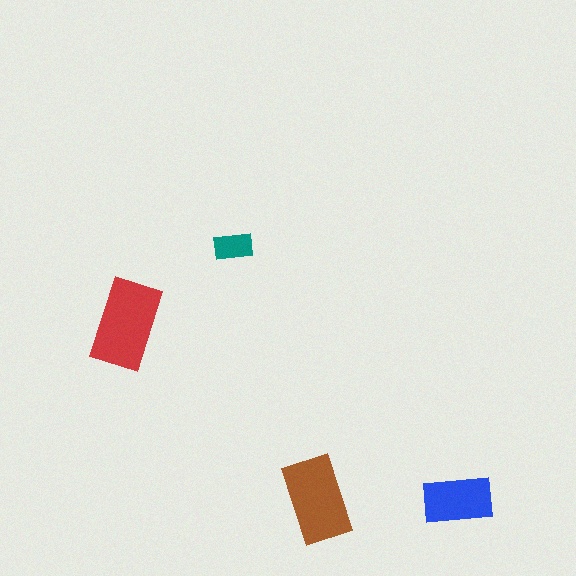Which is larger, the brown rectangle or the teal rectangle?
The brown one.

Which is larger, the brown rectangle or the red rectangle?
The red one.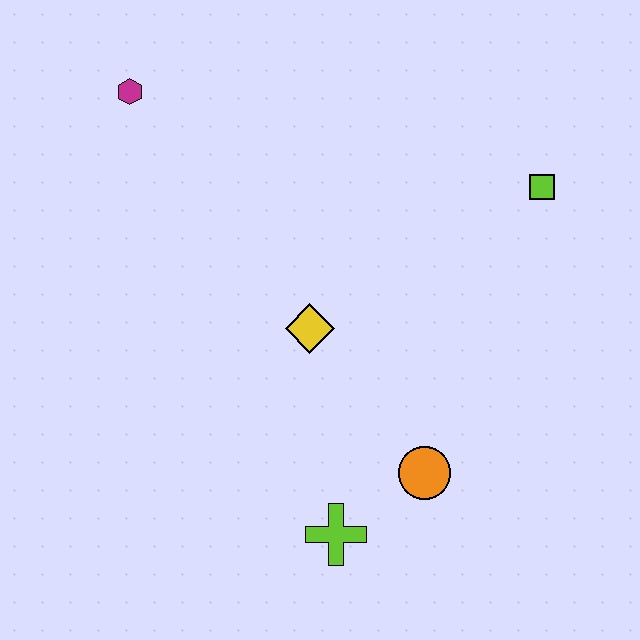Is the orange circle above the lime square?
No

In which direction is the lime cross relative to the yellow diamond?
The lime cross is below the yellow diamond.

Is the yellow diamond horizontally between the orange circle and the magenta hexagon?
Yes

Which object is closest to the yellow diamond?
The orange circle is closest to the yellow diamond.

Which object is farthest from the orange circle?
The magenta hexagon is farthest from the orange circle.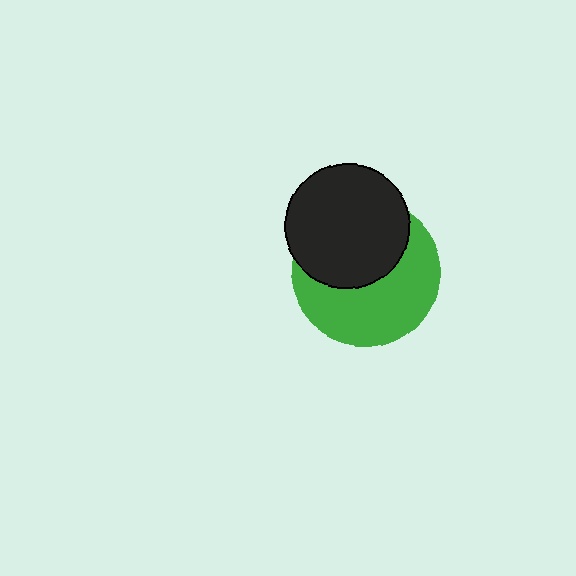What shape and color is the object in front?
The object in front is a black circle.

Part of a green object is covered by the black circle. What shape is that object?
It is a circle.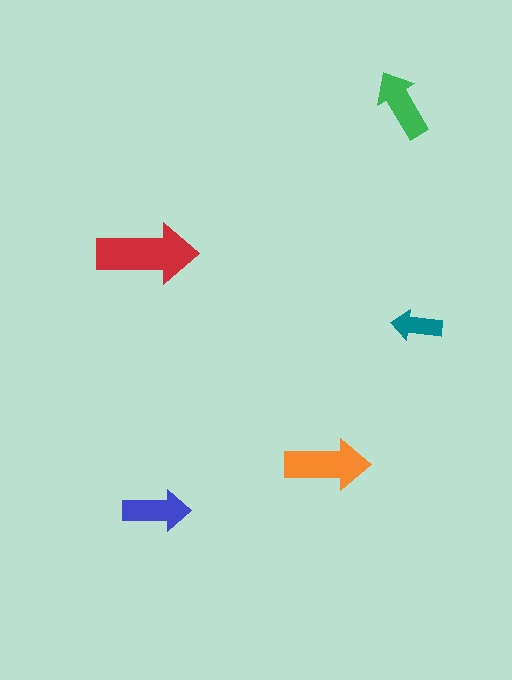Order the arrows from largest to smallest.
the red one, the orange one, the green one, the blue one, the teal one.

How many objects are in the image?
There are 5 objects in the image.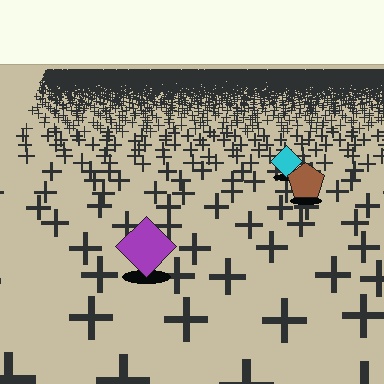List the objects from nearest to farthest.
From nearest to farthest: the purple diamond, the brown pentagon, the cyan diamond.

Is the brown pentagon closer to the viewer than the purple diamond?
No. The purple diamond is closer — you can tell from the texture gradient: the ground texture is coarser near it.